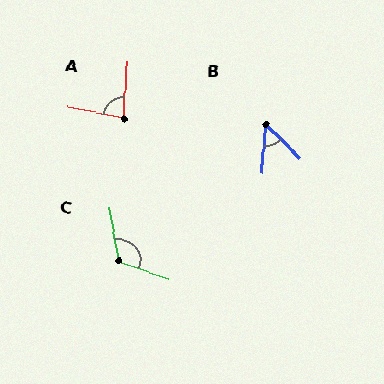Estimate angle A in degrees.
Approximately 82 degrees.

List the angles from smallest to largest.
B (50°), A (82°), C (120°).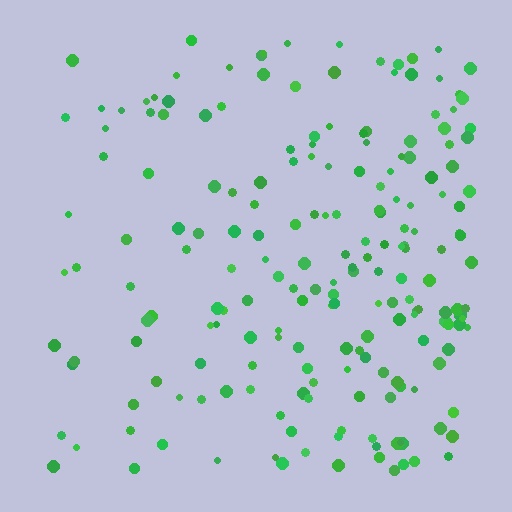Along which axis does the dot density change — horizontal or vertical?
Horizontal.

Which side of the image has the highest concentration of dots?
The right.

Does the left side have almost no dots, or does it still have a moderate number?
Still a moderate number, just noticeably fewer than the right.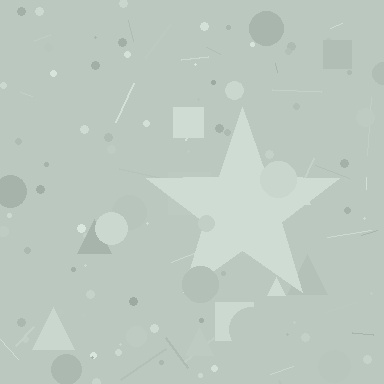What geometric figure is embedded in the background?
A star is embedded in the background.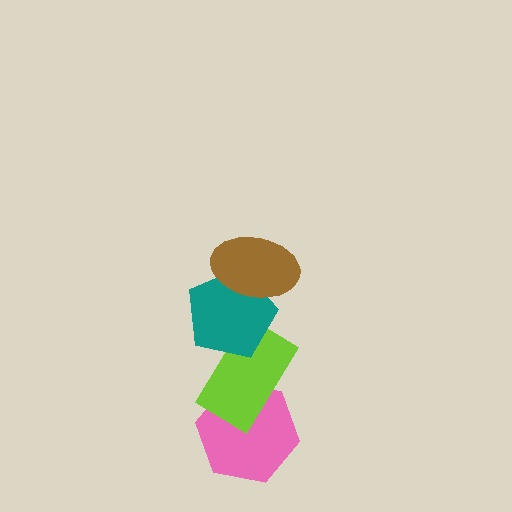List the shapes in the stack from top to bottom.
From top to bottom: the brown ellipse, the teal pentagon, the lime rectangle, the pink hexagon.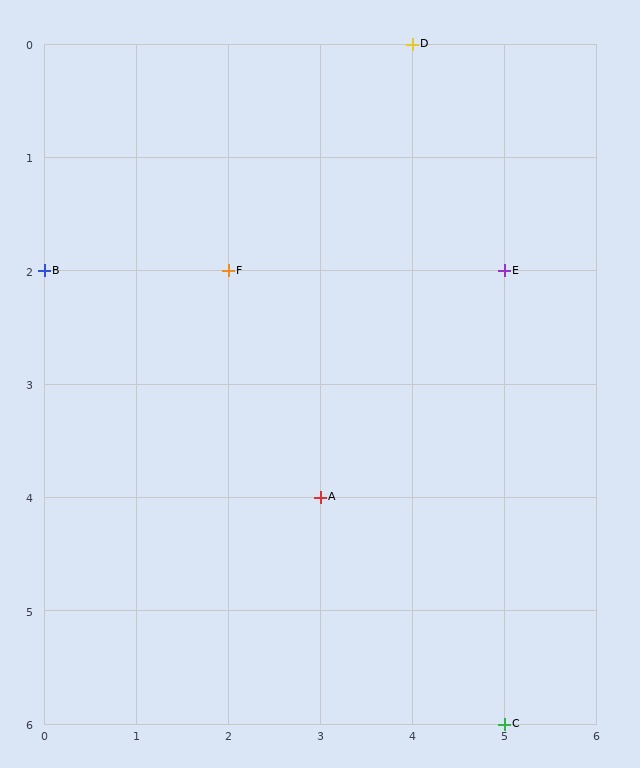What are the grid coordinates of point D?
Point D is at grid coordinates (4, 0).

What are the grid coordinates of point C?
Point C is at grid coordinates (5, 6).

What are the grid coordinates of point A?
Point A is at grid coordinates (3, 4).